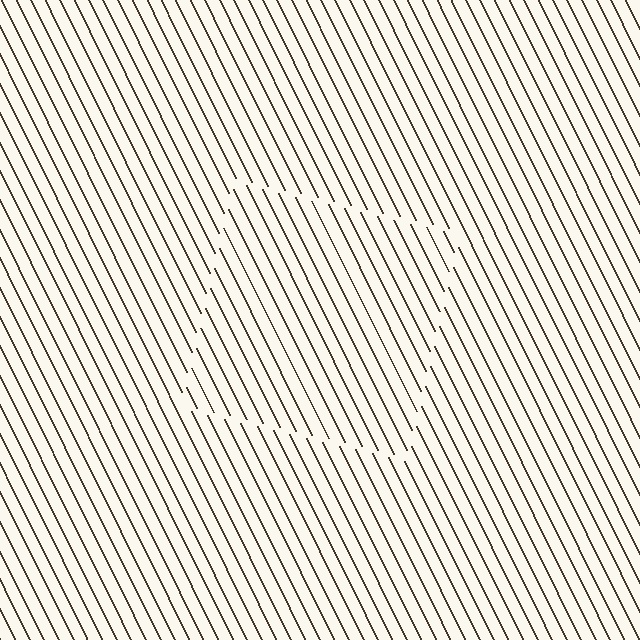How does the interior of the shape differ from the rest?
The interior of the shape contains the same grating, shifted by half a period — the contour is defined by the phase discontinuity where line-ends from the inner and outer gratings abut.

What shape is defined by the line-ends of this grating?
An illusory square. The interior of the shape contains the same grating, shifted by half a period — the contour is defined by the phase discontinuity where line-ends from the inner and outer gratings abut.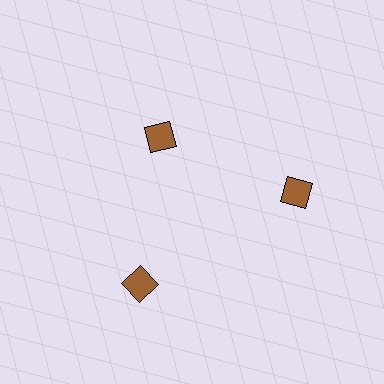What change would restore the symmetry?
The symmetry would be restored by moving it outward, back onto the ring so that all 3 diamonds sit at equal angles and equal distance from the center.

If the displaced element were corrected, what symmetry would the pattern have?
It would have 3-fold rotational symmetry — the pattern would map onto itself every 120 degrees.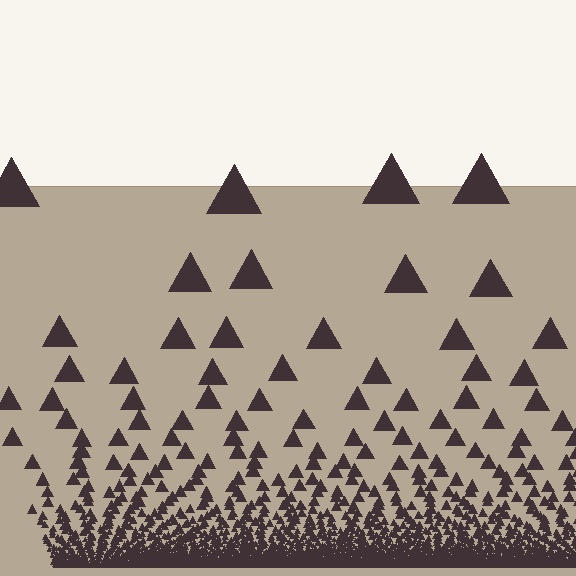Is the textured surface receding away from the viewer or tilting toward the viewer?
The surface appears to tilt toward the viewer. Texture elements get larger and sparser toward the top.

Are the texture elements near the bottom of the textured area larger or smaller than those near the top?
Smaller. The gradient is inverted — elements near the bottom are smaller and denser.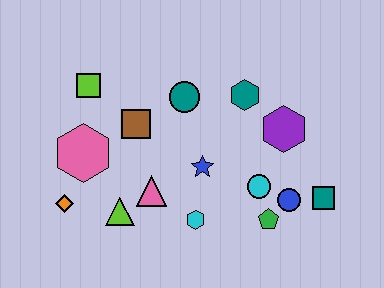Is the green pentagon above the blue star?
No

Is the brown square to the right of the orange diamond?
Yes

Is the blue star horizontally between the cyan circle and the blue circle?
No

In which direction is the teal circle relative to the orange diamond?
The teal circle is to the right of the orange diamond.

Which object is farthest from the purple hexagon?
The orange diamond is farthest from the purple hexagon.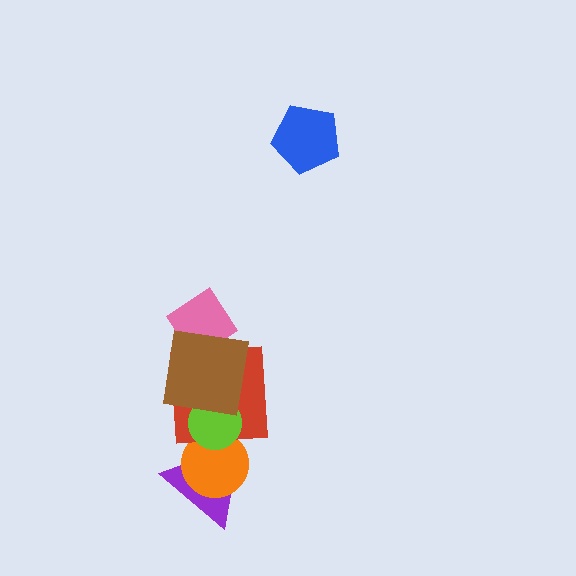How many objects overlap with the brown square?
3 objects overlap with the brown square.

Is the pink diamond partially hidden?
Yes, it is partially covered by another shape.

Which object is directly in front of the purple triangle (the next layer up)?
The orange circle is directly in front of the purple triangle.